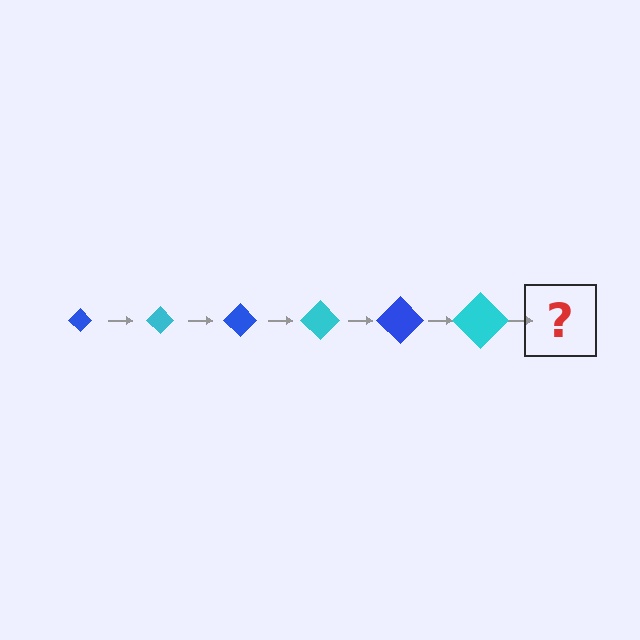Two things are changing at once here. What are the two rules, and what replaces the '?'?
The two rules are that the diamond grows larger each step and the color cycles through blue and cyan. The '?' should be a blue diamond, larger than the previous one.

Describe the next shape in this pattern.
It should be a blue diamond, larger than the previous one.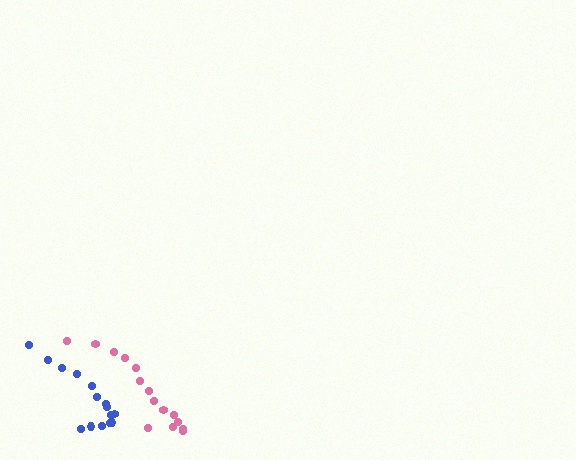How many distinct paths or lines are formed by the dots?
There are 2 distinct paths.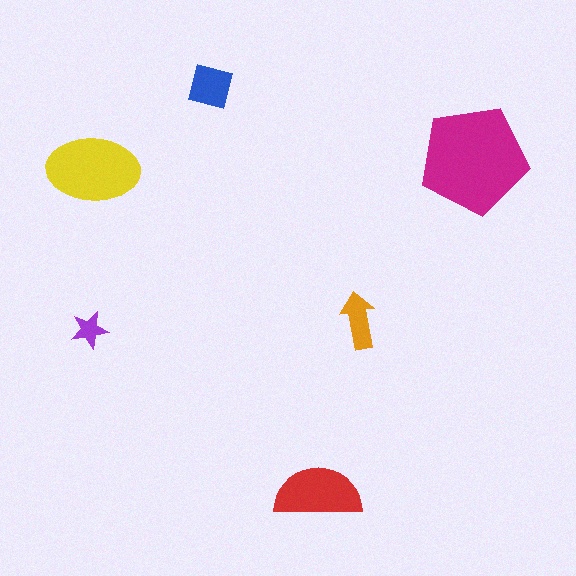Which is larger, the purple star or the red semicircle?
The red semicircle.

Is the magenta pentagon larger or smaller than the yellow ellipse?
Larger.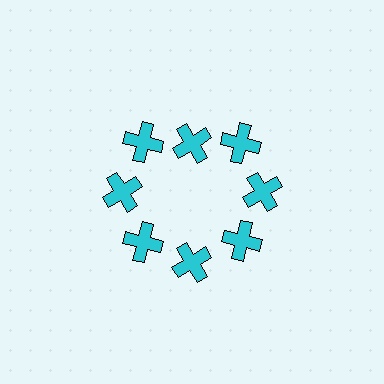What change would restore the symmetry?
The symmetry would be restored by moving it outward, back onto the ring so that all 8 crosses sit at equal angles and equal distance from the center.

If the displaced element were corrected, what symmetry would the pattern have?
It would have 8-fold rotational symmetry — the pattern would map onto itself every 45 degrees.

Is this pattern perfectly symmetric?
No. The 8 cyan crosses are arranged in a ring, but one element near the 12 o'clock position is pulled inward toward the center, breaking the 8-fold rotational symmetry.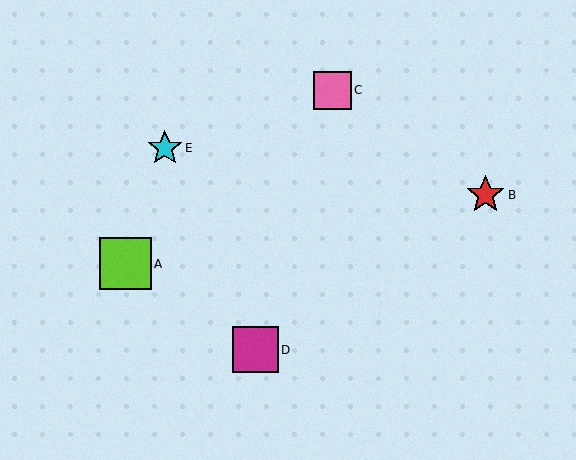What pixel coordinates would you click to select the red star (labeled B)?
Click at (486, 195) to select the red star B.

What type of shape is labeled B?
Shape B is a red star.